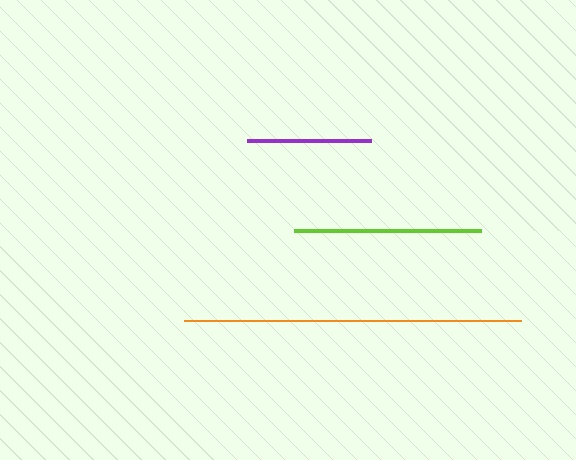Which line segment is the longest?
The orange line is the longest at approximately 337 pixels.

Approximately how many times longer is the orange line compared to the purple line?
The orange line is approximately 2.7 times the length of the purple line.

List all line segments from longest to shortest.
From longest to shortest: orange, lime, purple.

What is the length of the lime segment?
The lime segment is approximately 187 pixels long.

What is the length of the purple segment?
The purple segment is approximately 124 pixels long.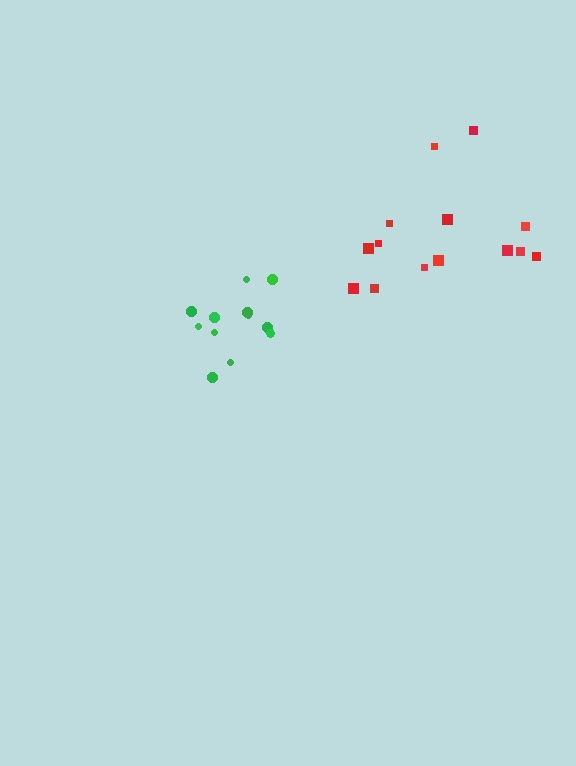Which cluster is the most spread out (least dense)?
Red.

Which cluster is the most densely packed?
Green.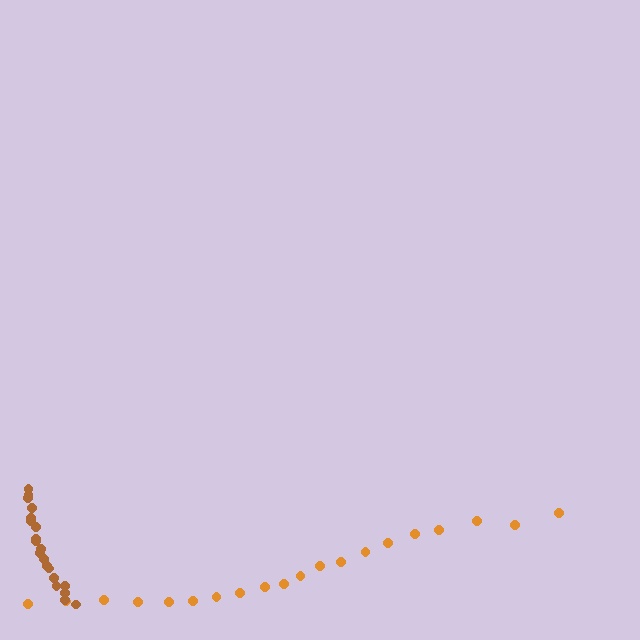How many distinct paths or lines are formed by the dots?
There are 2 distinct paths.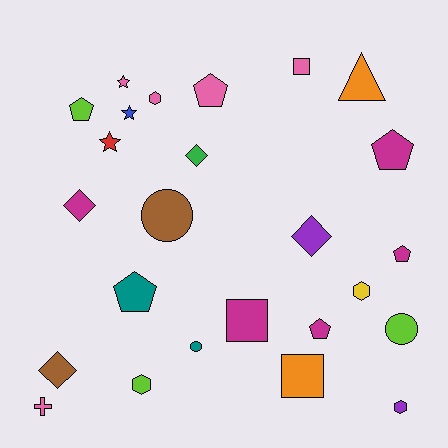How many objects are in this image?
There are 25 objects.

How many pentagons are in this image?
There are 6 pentagons.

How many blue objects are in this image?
There is 1 blue object.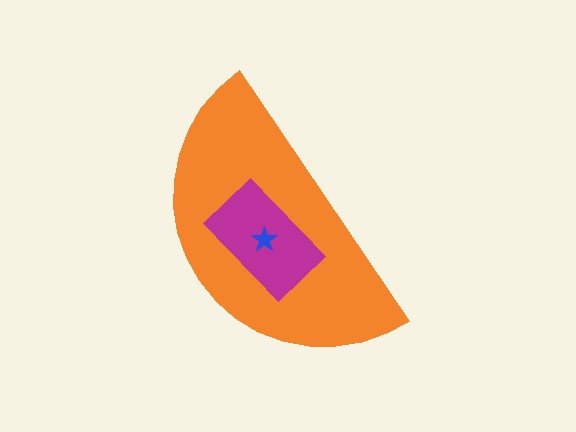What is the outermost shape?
The orange semicircle.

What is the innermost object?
The blue star.